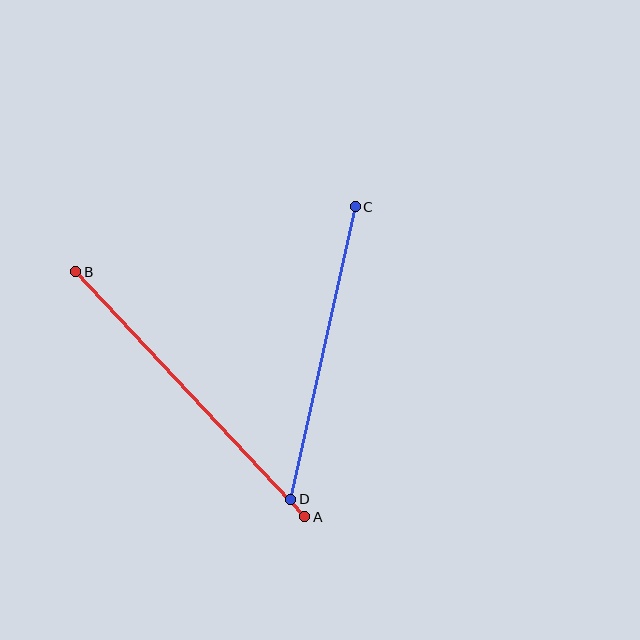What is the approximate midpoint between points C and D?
The midpoint is at approximately (323, 353) pixels.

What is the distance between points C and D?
The distance is approximately 299 pixels.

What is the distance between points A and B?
The distance is approximately 336 pixels.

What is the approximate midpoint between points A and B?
The midpoint is at approximately (190, 394) pixels.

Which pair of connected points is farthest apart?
Points A and B are farthest apart.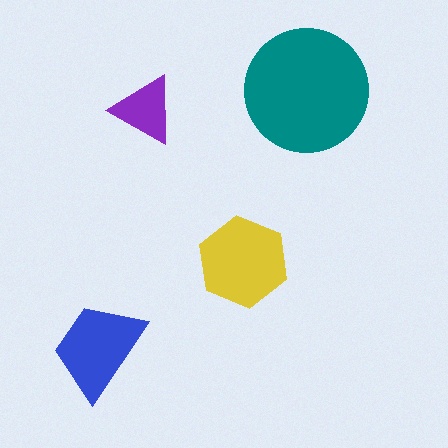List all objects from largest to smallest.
The teal circle, the yellow hexagon, the blue trapezoid, the purple triangle.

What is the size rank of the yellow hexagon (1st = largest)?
2nd.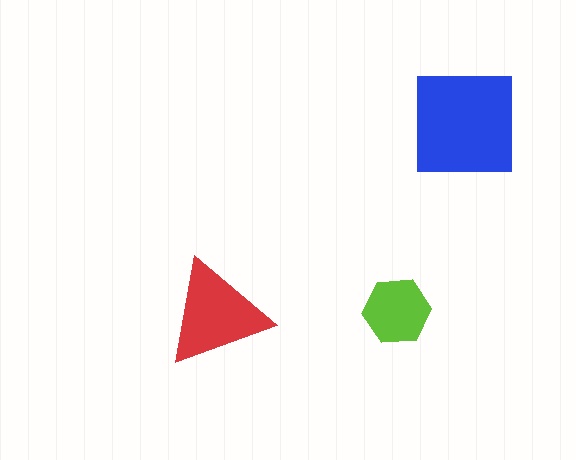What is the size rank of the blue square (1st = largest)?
1st.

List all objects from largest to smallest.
The blue square, the red triangle, the lime hexagon.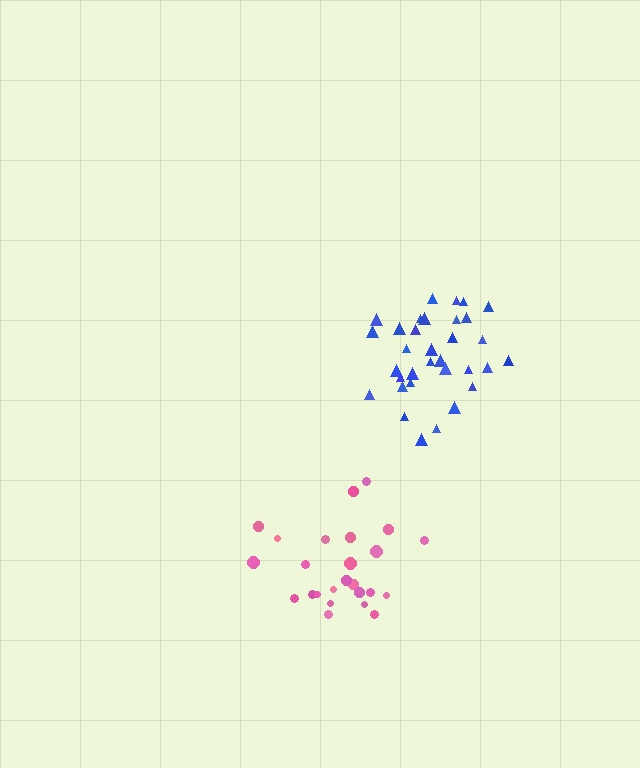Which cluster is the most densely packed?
Pink.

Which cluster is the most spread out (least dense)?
Blue.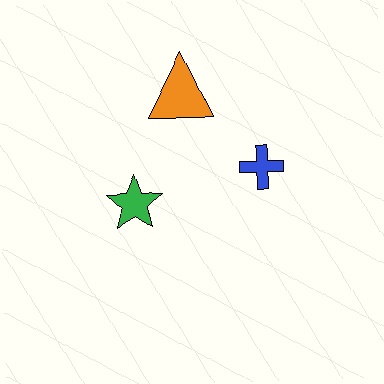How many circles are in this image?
There are no circles.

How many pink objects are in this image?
There are no pink objects.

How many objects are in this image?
There are 3 objects.